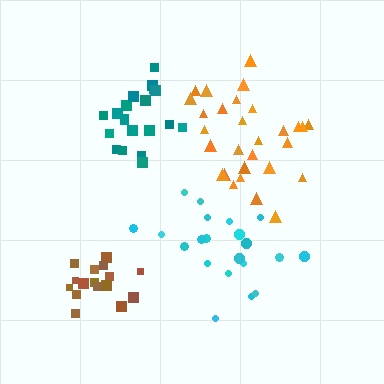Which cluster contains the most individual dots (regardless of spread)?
Orange (29).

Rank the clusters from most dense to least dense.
orange, brown, teal, cyan.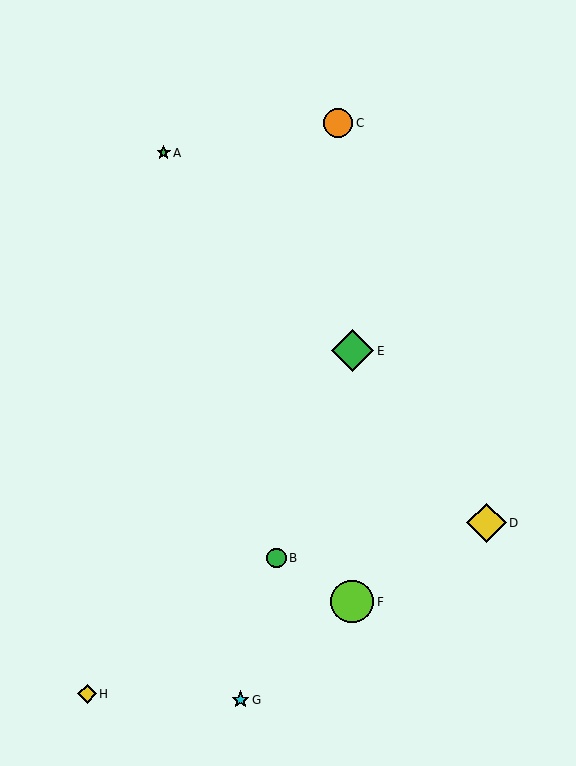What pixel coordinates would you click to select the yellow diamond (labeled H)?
Click at (87, 694) to select the yellow diamond H.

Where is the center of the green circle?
The center of the green circle is at (277, 558).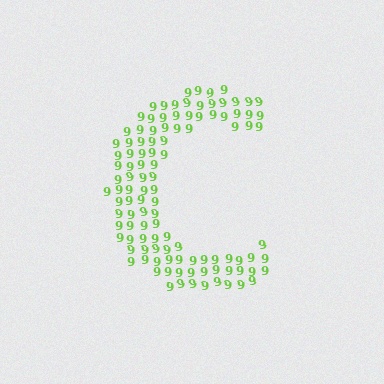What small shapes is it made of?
It is made of small digit 9's.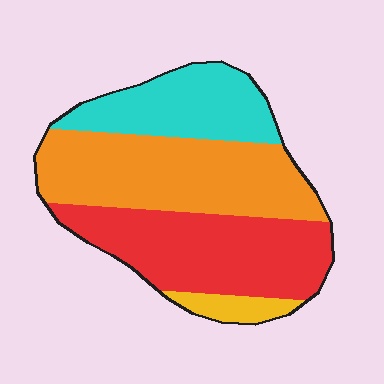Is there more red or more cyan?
Red.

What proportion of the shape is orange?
Orange takes up about three eighths (3/8) of the shape.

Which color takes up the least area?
Yellow, at roughly 5%.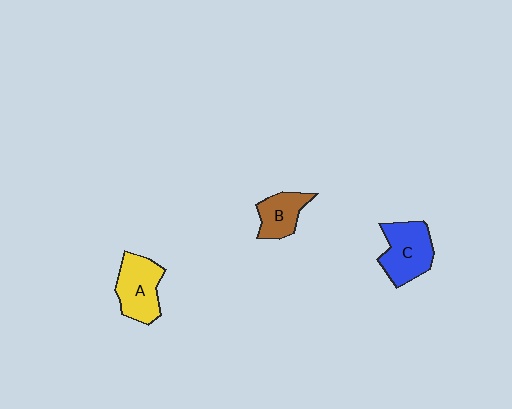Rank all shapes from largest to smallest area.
From largest to smallest: C (blue), A (yellow), B (brown).